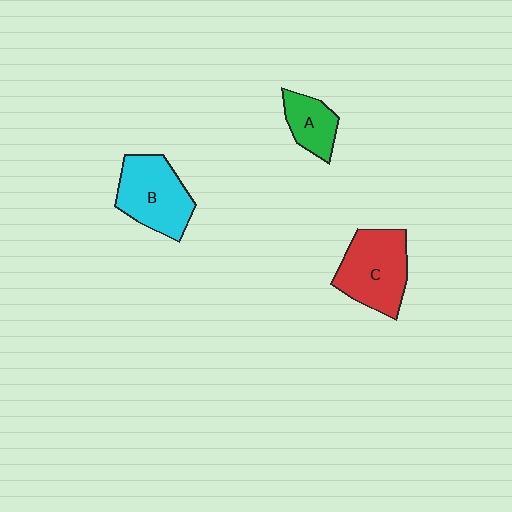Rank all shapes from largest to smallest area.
From largest to smallest: C (red), B (cyan), A (green).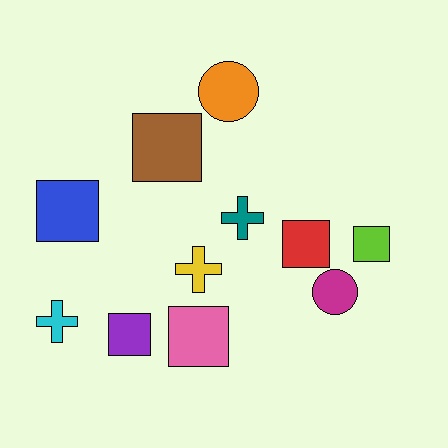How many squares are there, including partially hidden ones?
There are 6 squares.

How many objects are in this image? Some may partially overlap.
There are 11 objects.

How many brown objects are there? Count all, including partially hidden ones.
There is 1 brown object.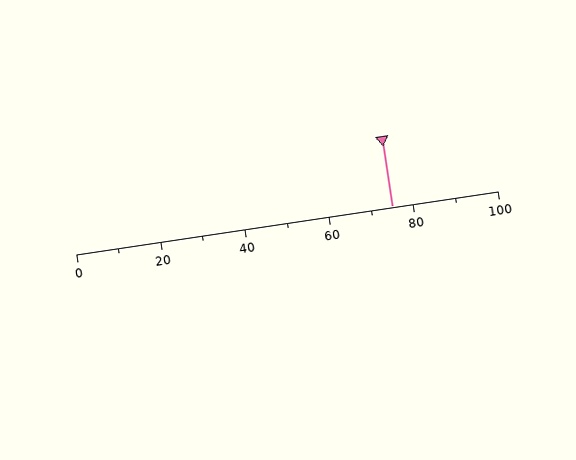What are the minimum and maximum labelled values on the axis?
The axis runs from 0 to 100.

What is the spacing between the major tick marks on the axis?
The major ticks are spaced 20 apart.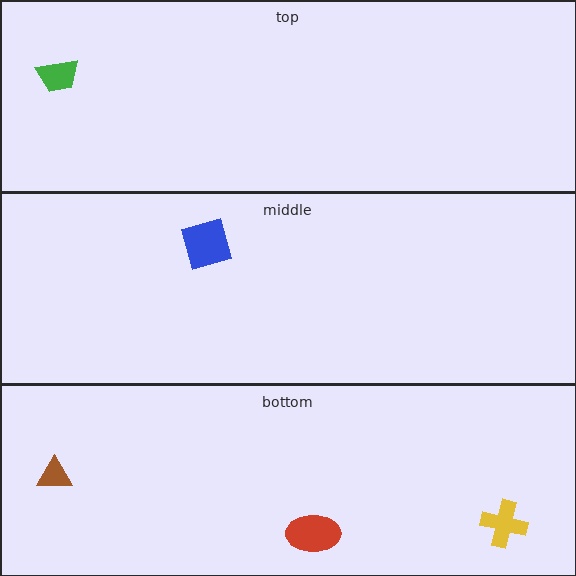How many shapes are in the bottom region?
3.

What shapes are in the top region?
The green trapezoid.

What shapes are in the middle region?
The blue square.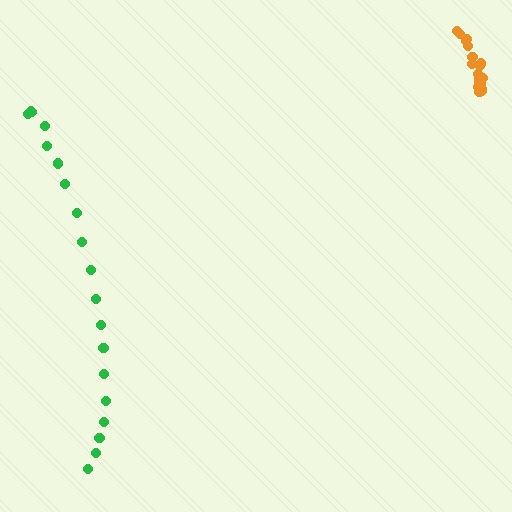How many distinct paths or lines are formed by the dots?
There are 2 distinct paths.